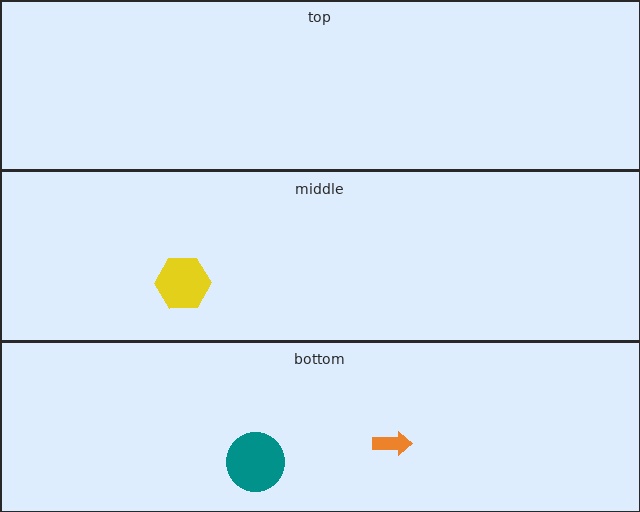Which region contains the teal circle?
The bottom region.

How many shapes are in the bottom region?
2.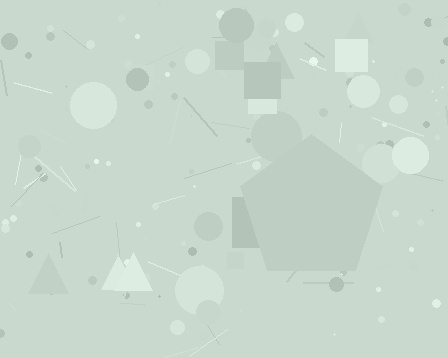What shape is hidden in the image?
A pentagon is hidden in the image.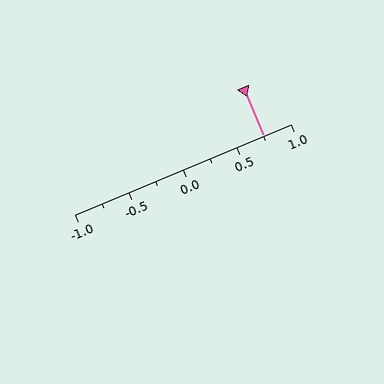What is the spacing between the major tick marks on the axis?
The major ticks are spaced 0.5 apart.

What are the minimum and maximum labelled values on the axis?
The axis runs from -1.0 to 1.0.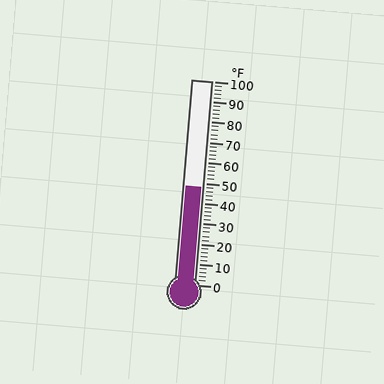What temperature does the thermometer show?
The thermometer shows approximately 48°F.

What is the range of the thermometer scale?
The thermometer scale ranges from 0°F to 100°F.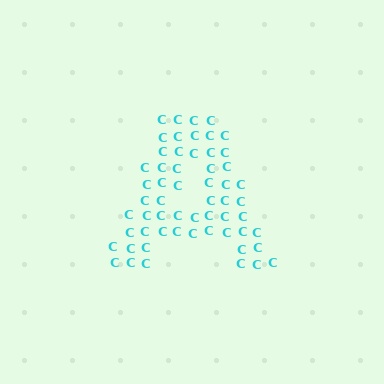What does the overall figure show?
The overall figure shows the letter A.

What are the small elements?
The small elements are letter C's.